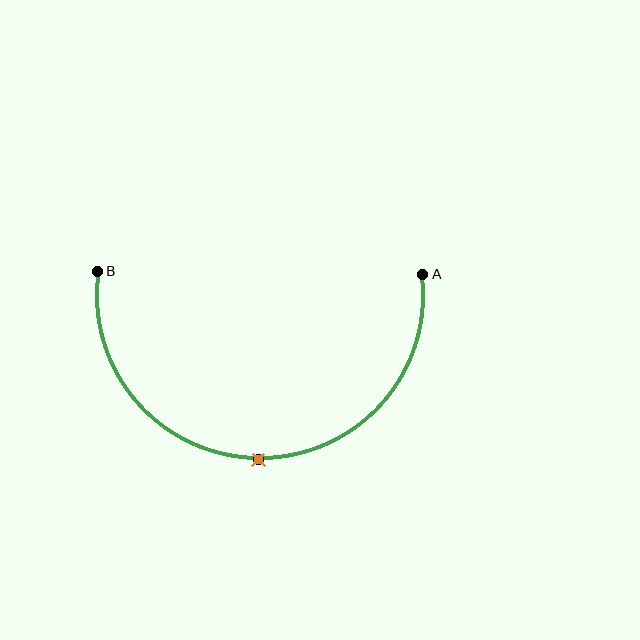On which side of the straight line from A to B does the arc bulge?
The arc bulges below the straight line connecting A and B.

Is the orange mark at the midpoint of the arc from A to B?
Yes. The orange mark lies on the arc at equal arc-length from both A and B — it is the arc midpoint.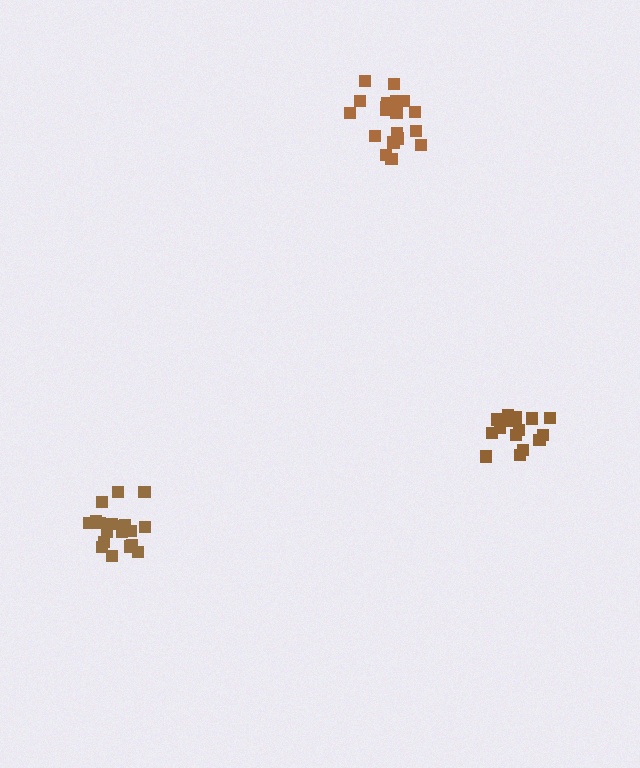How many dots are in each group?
Group 1: 16 dots, Group 2: 19 dots, Group 3: 20 dots (55 total).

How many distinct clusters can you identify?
There are 3 distinct clusters.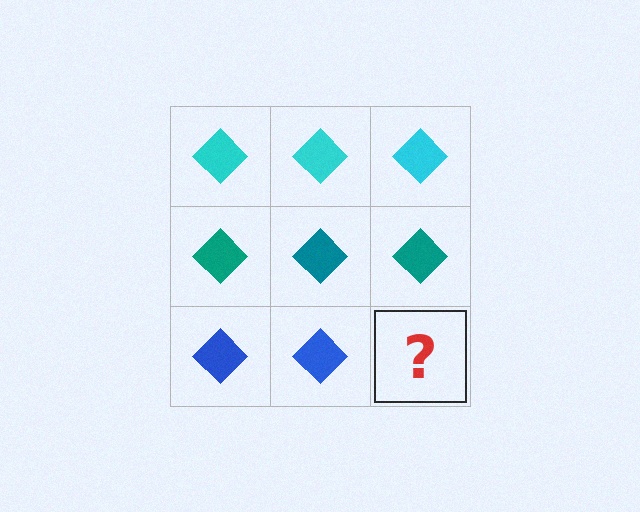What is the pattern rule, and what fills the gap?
The rule is that each row has a consistent color. The gap should be filled with a blue diamond.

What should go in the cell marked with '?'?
The missing cell should contain a blue diamond.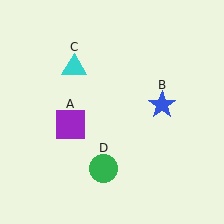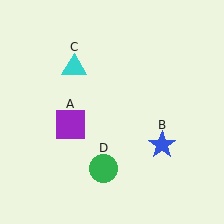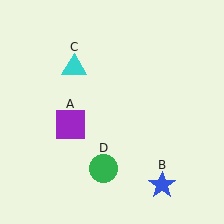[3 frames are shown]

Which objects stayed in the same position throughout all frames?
Purple square (object A) and cyan triangle (object C) and green circle (object D) remained stationary.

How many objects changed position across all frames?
1 object changed position: blue star (object B).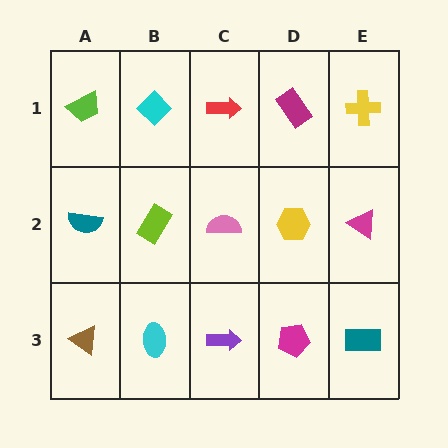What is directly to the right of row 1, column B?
A red arrow.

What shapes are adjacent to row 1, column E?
A magenta triangle (row 2, column E), a magenta rectangle (row 1, column D).